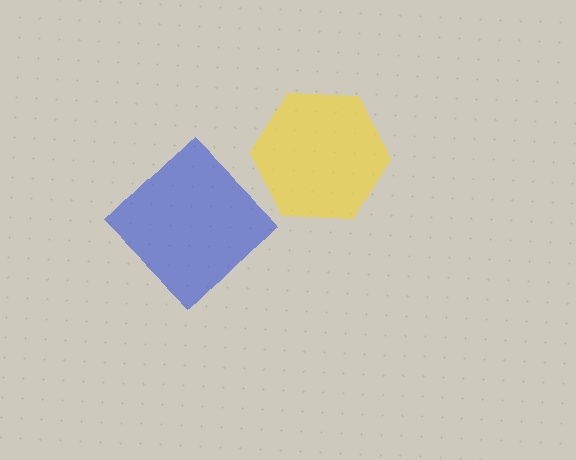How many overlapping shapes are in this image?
There are 2 overlapping shapes in the image.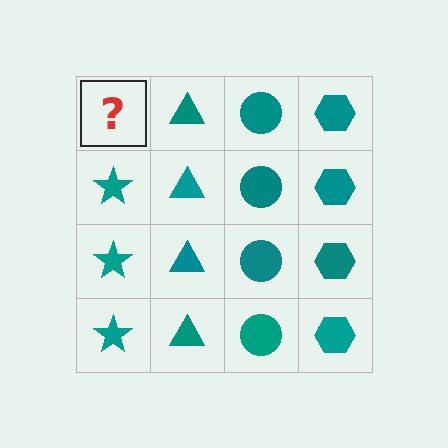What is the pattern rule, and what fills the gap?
The rule is that each column has a consistent shape. The gap should be filled with a teal star.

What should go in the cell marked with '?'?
The missing cell should contain a teal star.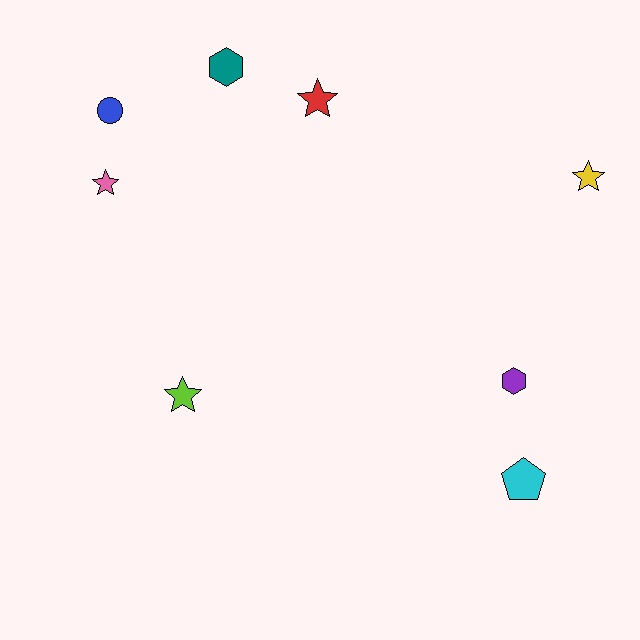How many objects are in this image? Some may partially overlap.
There are 8 objects.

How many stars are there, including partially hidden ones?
There are 4 stars.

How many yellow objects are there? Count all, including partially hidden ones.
There is 1 yellow object.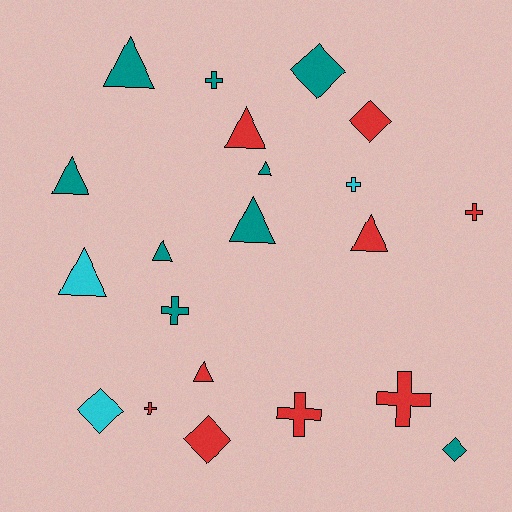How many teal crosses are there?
There are 2 teal crosses.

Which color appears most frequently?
Red, with 9 objects.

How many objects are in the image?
There are 21 objects.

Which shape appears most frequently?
Triangle, with 9 objects.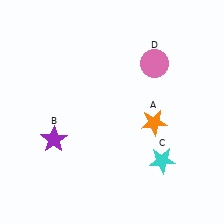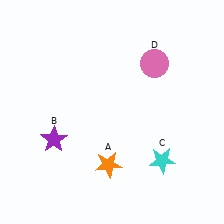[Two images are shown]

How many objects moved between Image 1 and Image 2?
1 object moved between the two images.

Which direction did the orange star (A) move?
The orange star (A) moved left.